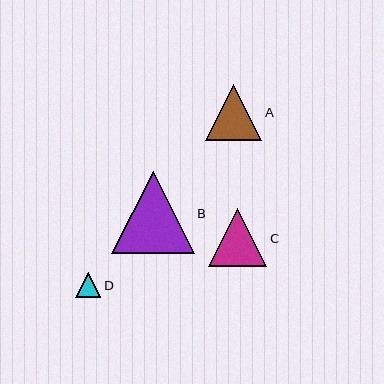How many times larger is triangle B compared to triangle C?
Triangle B is approximately 1.4 times the size of triangle C.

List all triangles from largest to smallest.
From largest to smallest: B, C, A, D.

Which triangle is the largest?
Triangle B is the largest with a size of approximately 82 pixels.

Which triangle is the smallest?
Triangle D is the smallest with a size of approximately 25 pixels.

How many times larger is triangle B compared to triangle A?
Triangle B is approximately 1.5 times the size of triangle A.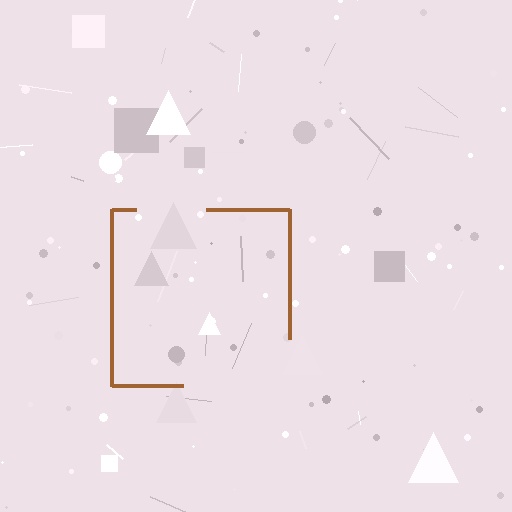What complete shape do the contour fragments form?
The contour fragments form a square.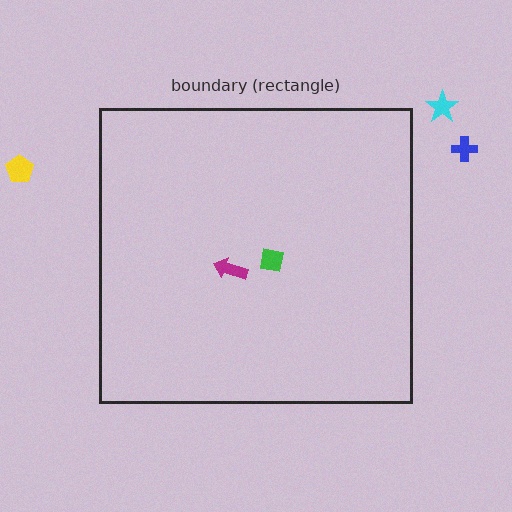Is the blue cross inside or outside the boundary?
Outside.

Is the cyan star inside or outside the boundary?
Outside.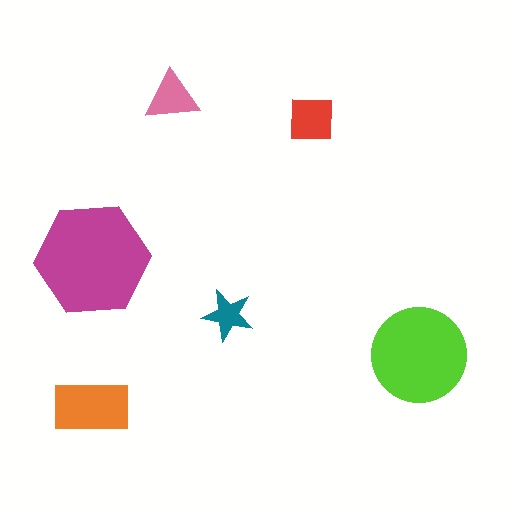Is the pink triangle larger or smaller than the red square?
Smaller.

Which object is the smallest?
The teal star.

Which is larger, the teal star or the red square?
The red square.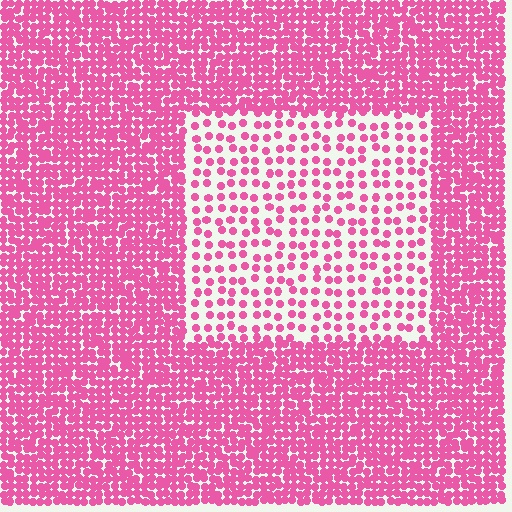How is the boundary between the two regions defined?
The boundary is defined by a change in element density (approximately 2.6x ratio). All elements are the same color, size, and shape.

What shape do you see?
I see a rectangle.